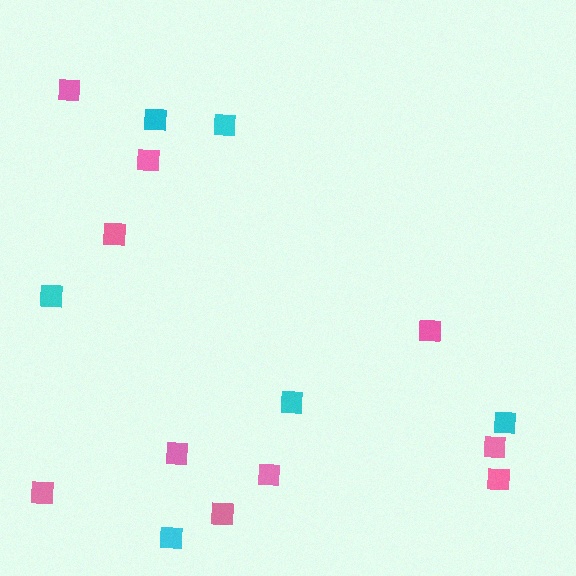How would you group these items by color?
There are 2 groups: one group of pink squares (10) and one group of cyan squares (6).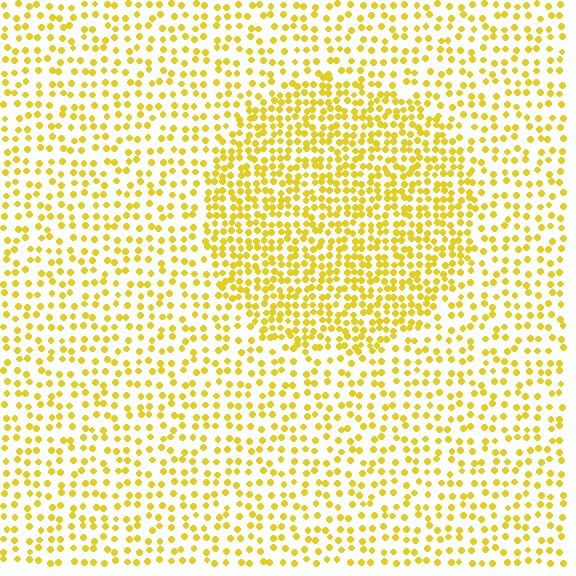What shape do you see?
I see a circle.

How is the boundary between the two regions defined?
The boundary is defined by a change in element density (approximately 1.9x ratio). All elements are the same color, size, and shape.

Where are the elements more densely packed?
The elements are more densely packed inside the circle boundary.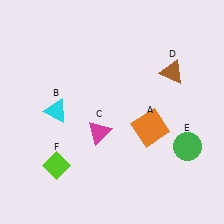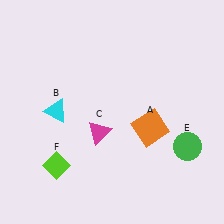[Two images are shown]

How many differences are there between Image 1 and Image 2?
There is 1 difference between the two images.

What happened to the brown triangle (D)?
The brown triangle (D) was removed in Image 2. It was in the top-right area of Image 1.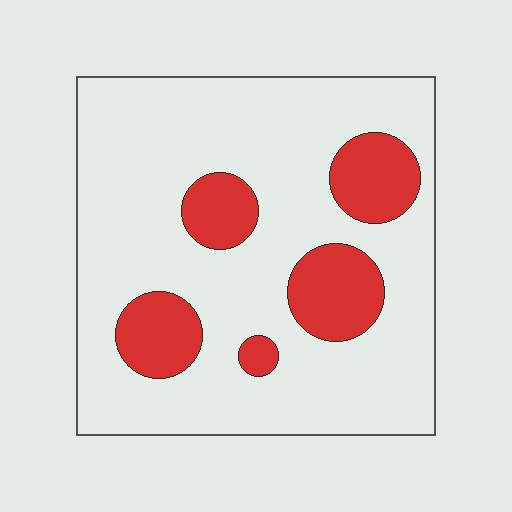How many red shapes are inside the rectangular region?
5.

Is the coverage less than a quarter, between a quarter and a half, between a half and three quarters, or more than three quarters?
Less than a quarter.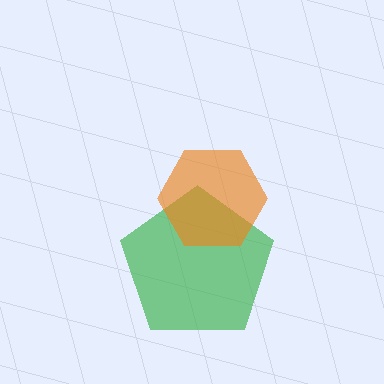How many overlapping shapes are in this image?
There are 2 overlapping shapes in the image.